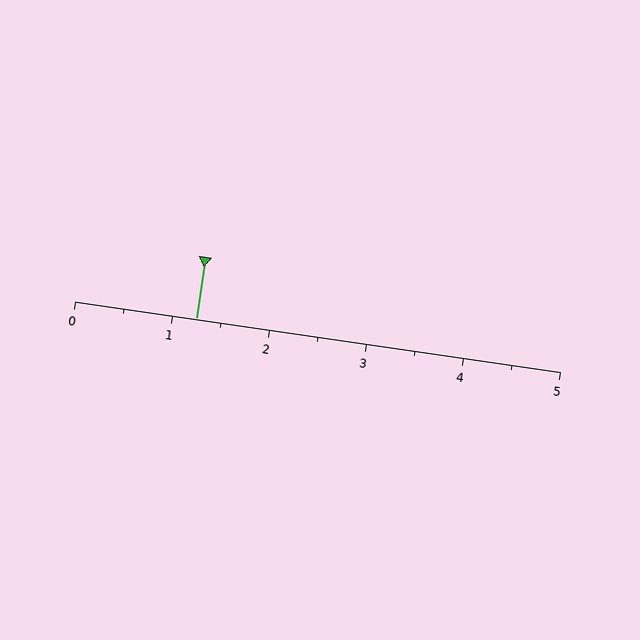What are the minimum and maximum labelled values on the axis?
The axis runs from 0 to 5.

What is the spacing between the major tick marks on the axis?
The major ticks are spaced 1 apart.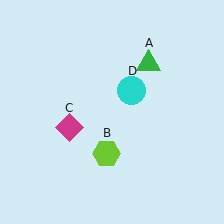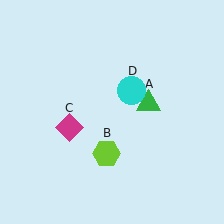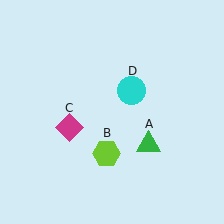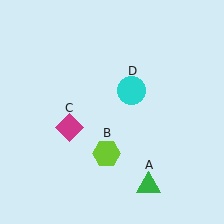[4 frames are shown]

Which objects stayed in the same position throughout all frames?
Lime hexagon (object B) and magenta diamond (object C) and cyan circle (object D) remained stationary.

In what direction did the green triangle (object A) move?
The green triangle (object A) moved down.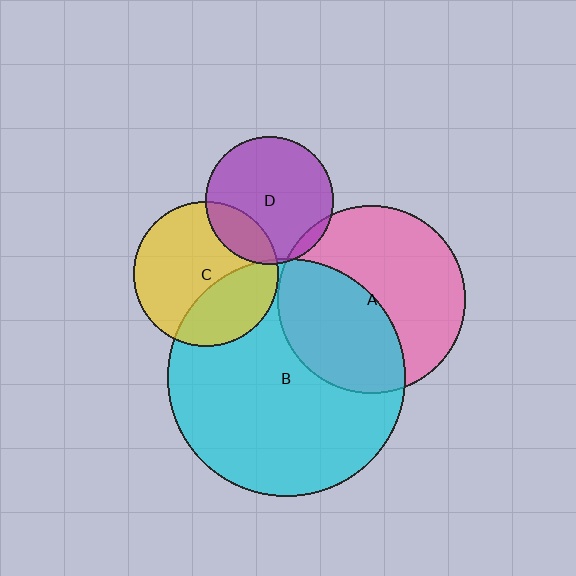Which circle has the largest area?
Circle B (cyan).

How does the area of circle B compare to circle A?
Approximately 1.6 times.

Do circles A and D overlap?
Yes.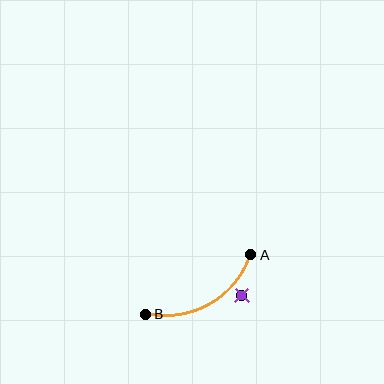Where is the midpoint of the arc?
The arc midpoint is the point on the curve farthest from the straight line joining A and B. It sits below that line.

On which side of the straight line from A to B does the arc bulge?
The arc bulges below the straight line connecting A and B.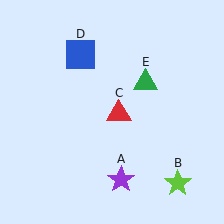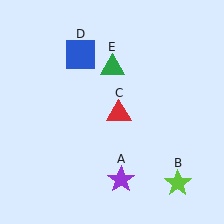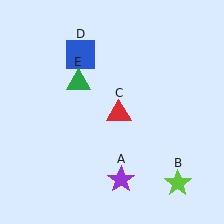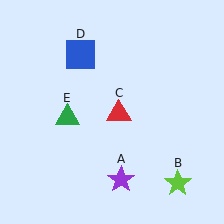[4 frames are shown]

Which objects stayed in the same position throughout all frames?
Purple star (object A) and lime star (object B) and red triangle (object C) and blue square (object D) remained stationary.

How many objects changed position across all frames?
1 object changed position: green triangle (object E).